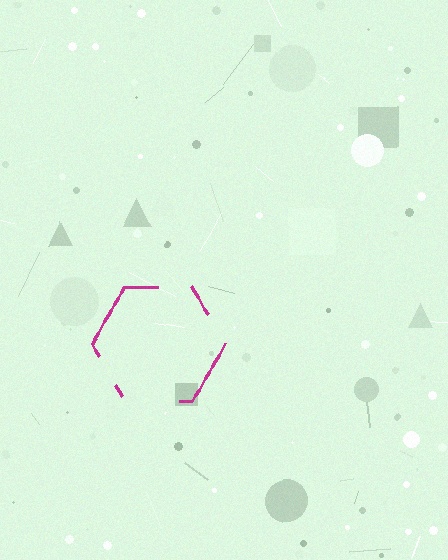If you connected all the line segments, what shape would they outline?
They would outline a hexagon.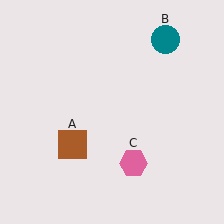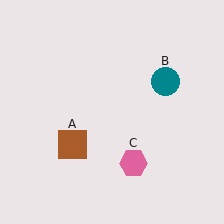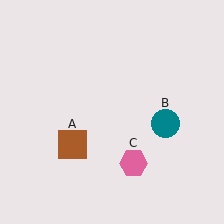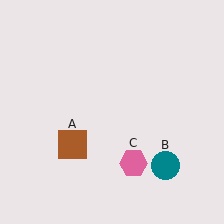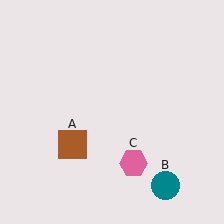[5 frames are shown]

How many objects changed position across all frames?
1 object changed position: teal circle (object B).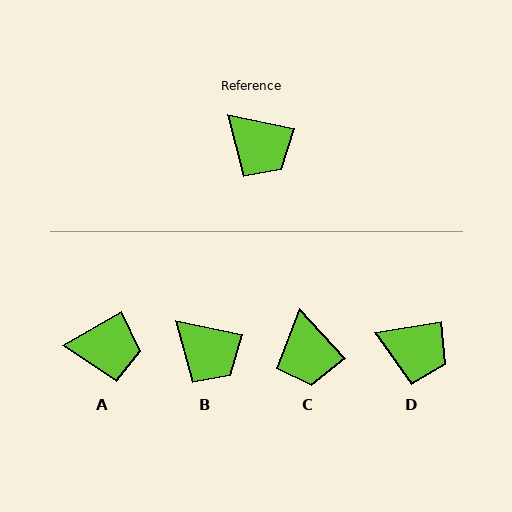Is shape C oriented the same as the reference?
No, it is off by about 36 degrees.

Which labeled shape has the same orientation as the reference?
B.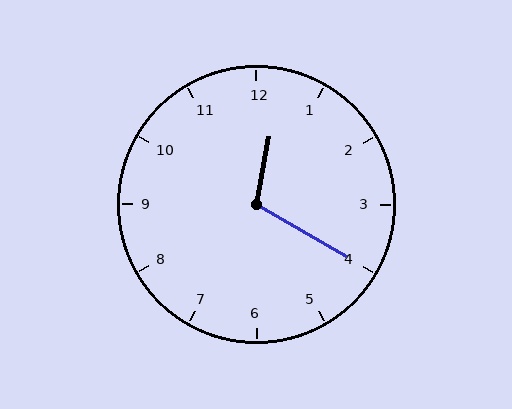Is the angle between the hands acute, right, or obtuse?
It is obtuse.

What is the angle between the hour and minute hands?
Approximately 110 degrees.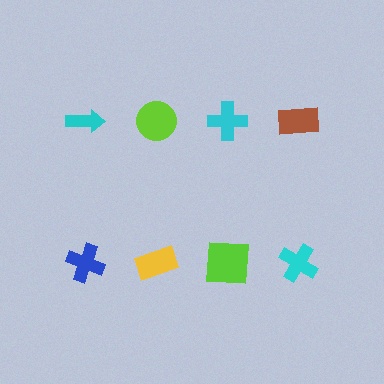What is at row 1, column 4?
A brown rectangle.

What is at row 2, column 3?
A lime square.